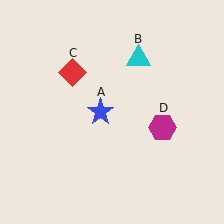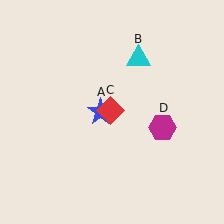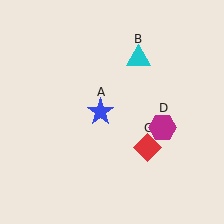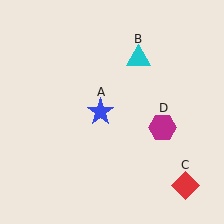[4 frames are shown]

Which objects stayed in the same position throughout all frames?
Blue star (object A) and cyan triangle (object B) and magenta hexagon (object D) remained stationary.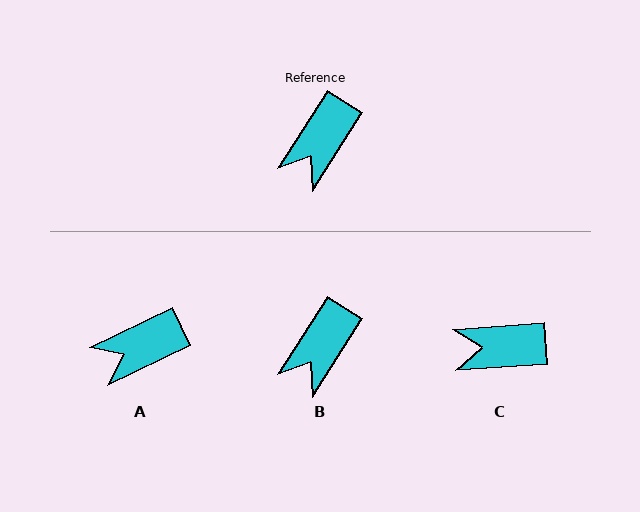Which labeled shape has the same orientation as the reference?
B.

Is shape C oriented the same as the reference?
No, it is off by about 53 degrees.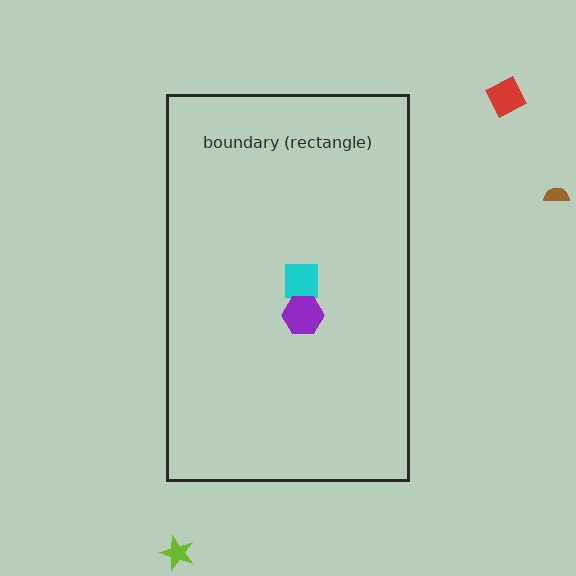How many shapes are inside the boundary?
2 inside, 3 outside.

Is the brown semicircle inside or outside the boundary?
Outside.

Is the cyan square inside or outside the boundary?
Inside.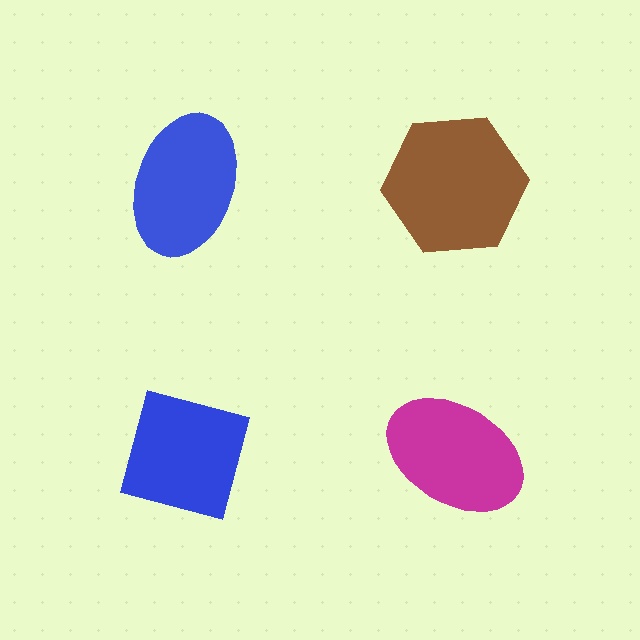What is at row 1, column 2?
A brown hexagon.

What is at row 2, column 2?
A magenta ellipse.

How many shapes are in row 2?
2 shapes.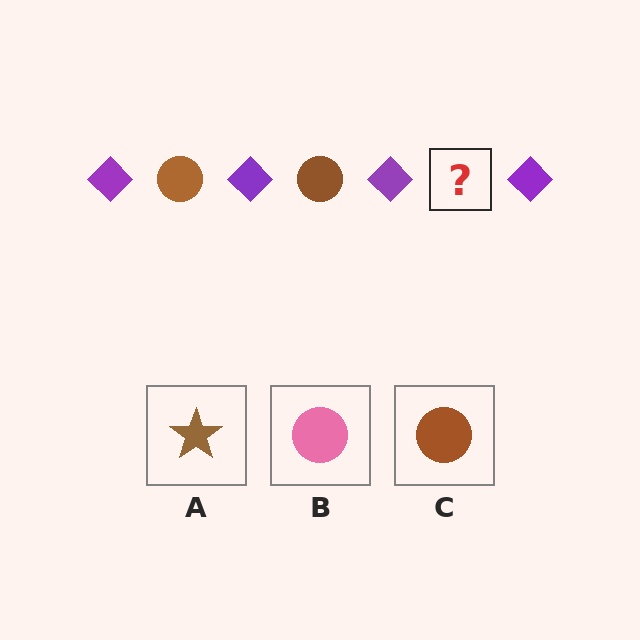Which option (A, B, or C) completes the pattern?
C.